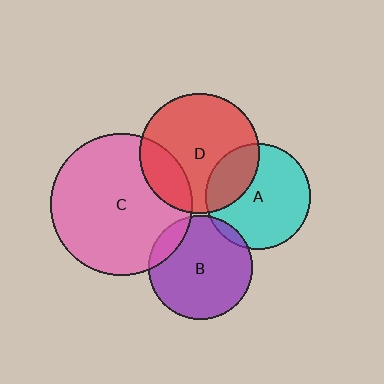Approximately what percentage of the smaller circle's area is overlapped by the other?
Approximately 10%.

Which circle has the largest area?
Circle C (pink).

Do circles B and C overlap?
Yes.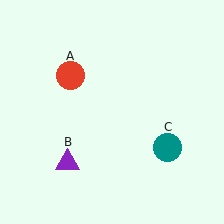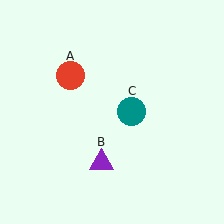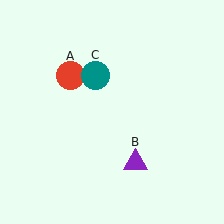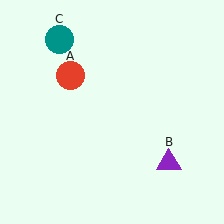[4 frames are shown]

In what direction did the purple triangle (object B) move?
The purple triangle (object B) moved right.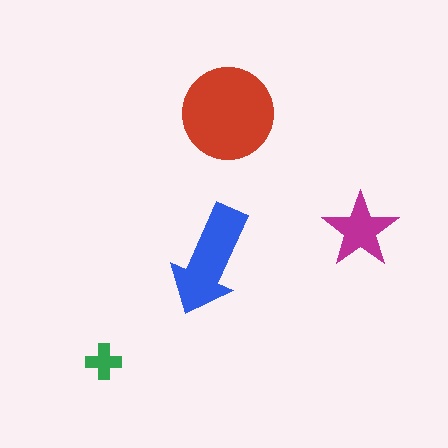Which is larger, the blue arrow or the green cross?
The blue arrow.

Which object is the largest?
The red circle.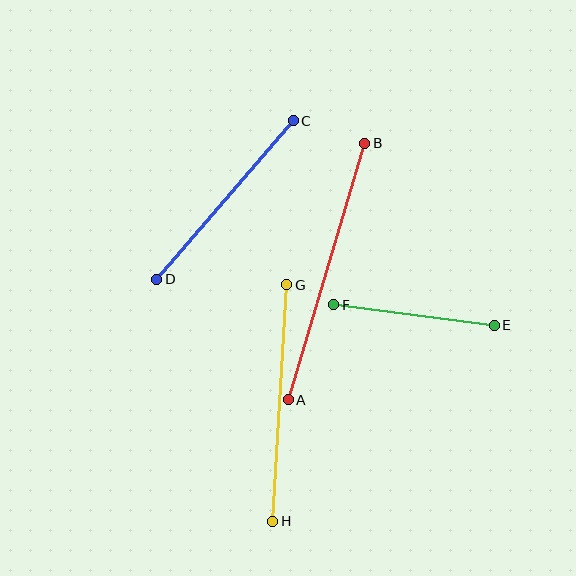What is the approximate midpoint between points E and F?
The midpoint is at approximately (414, 315) pixels.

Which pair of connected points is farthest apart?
Points A and B are farthest apart.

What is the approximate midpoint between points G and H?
The midpoint is at approximately (280, 403) pixels.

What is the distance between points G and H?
The distance is approximately 237 pixels.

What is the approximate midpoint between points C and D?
The midpoint is at approximately (225, 200) pixels.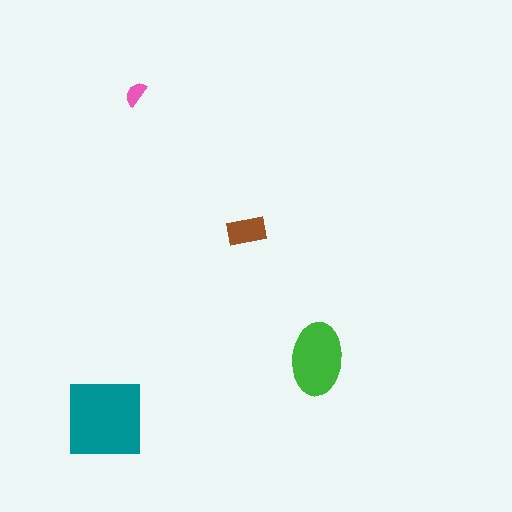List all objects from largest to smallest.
The teal square, the green ellipse, the brown rectangle, the pink semicircle.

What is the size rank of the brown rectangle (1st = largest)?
3rd.